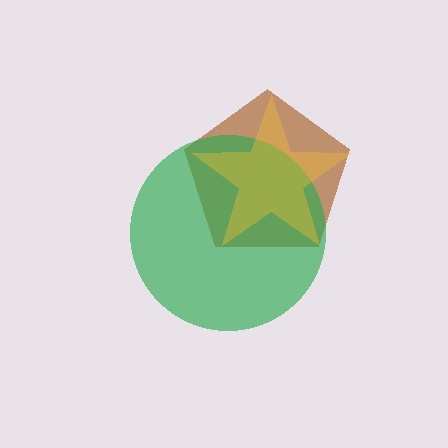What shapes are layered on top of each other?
The layered shapes are: a brown pentagon, a green circle, a yellow star.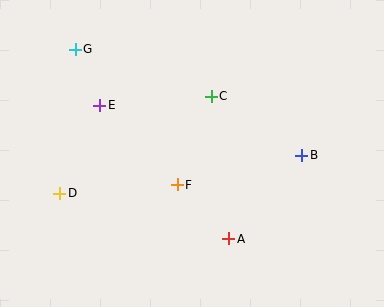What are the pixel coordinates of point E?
Point E is at (100, 105).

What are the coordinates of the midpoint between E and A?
The midpoint between E and A is at (164, 172).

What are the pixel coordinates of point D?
Point D is at (60, 193).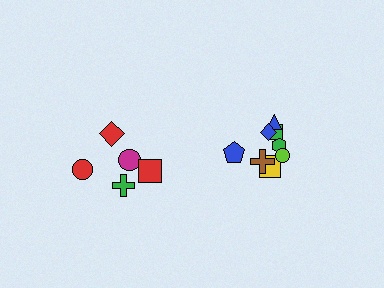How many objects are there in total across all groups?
There are 13 objects.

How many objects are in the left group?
There are 5 objects.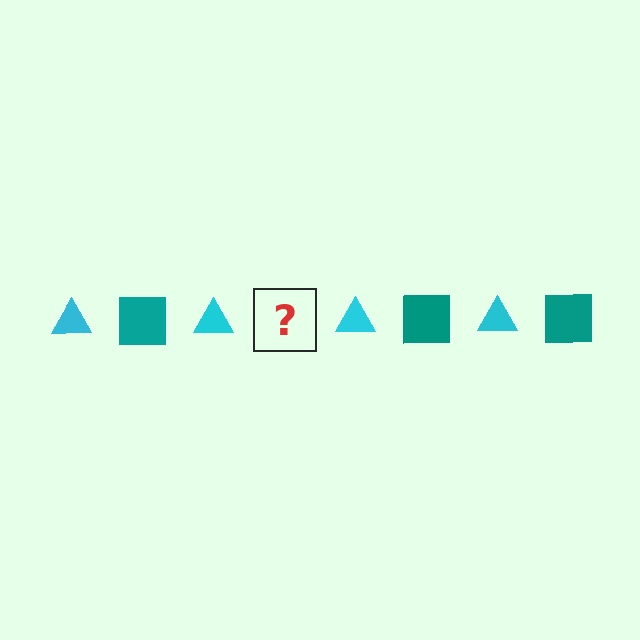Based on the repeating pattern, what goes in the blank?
The blank should be a teal square.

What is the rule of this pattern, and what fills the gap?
The rule is that the pattern alternates between cyan triangle and teal square. The gap should be filled with a teal square.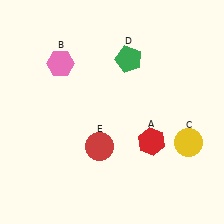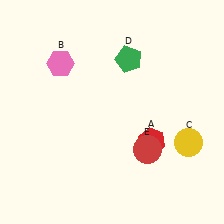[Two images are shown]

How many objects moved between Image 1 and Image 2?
1 object moved between the two images.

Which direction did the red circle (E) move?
The red circle (E) moved right.